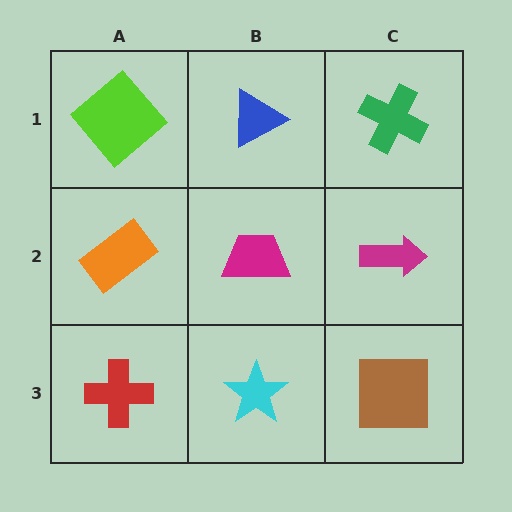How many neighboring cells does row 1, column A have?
2.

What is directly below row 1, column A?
An orange rectangle.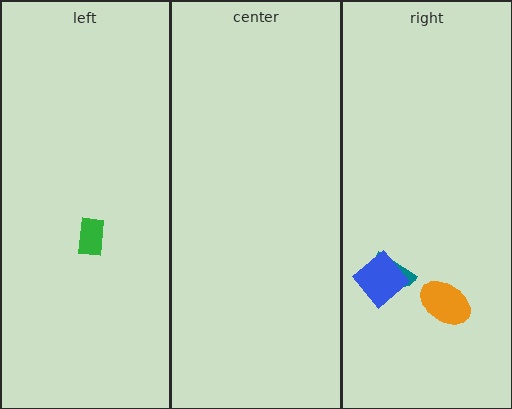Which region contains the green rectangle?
The left region.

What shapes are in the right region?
The teal semicircle, the orange ellipse, the blue diamond.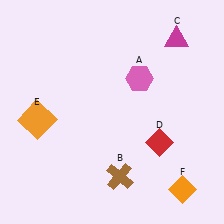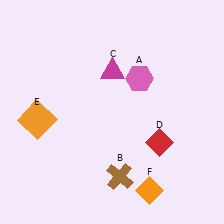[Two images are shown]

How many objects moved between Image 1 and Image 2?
2 objects moved between the two images.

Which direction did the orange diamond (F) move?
The orange diamond (F) moved left.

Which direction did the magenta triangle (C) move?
The magenta triangle (C) moved left.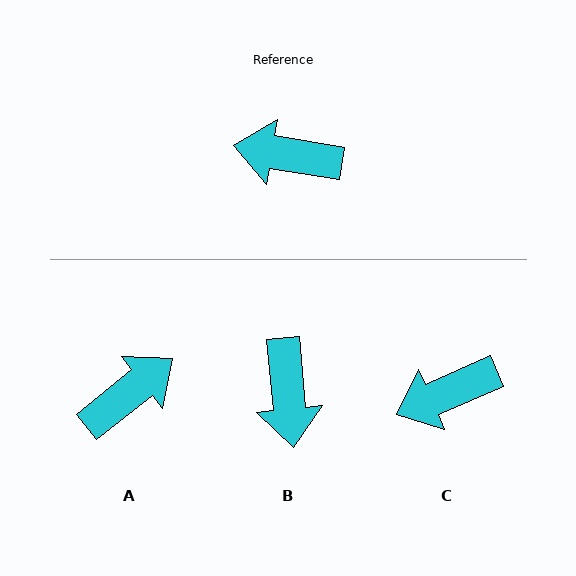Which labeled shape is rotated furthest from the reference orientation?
A, about 132 degrees away.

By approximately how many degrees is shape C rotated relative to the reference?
Approximately 33 degrees counter-clockwise.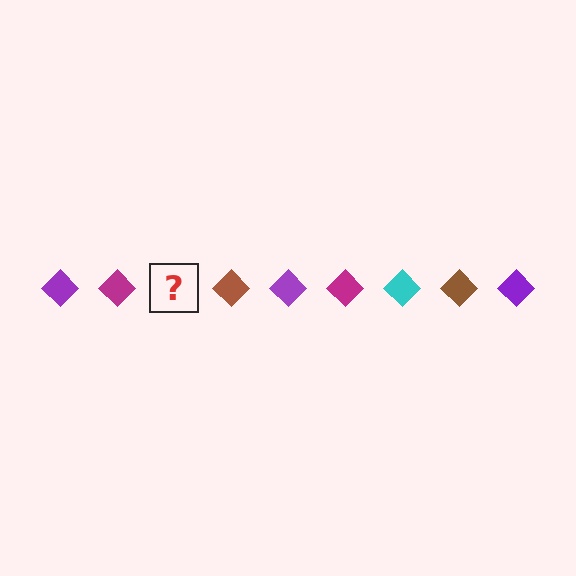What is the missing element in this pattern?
The missing element is a cyan diamond.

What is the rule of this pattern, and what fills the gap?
The rule is that the pattern cycles through purple, magenta, cyan, brown diamonds. The gap should be filled with a cyan diamond.